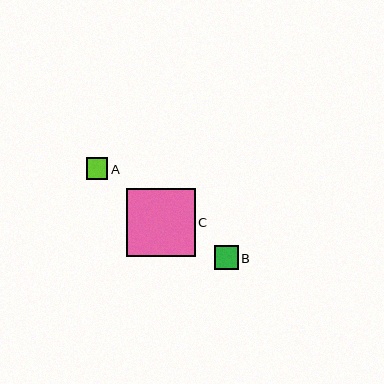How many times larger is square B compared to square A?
Square B is approximately 1.1 times the size of square A.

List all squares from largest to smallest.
From largest to smallest: C, B, A.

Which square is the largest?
Square C is the largest with a size of approximately 68 pixels.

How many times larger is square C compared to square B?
Square C is approximately 2.9 times the size of square B.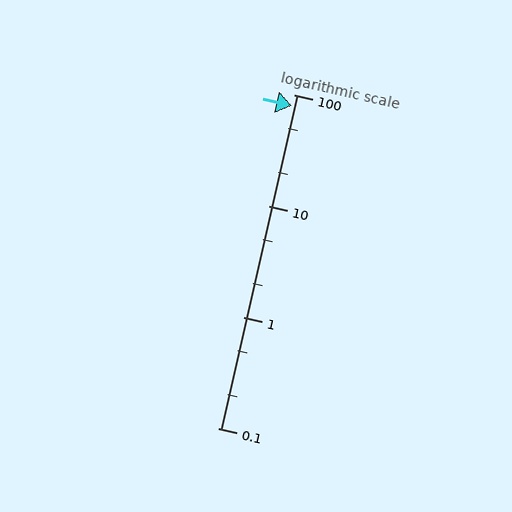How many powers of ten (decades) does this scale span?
The scale spans 3 decades, from 0.1 to 100.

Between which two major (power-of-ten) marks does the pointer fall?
The pointer is between 10 and 100.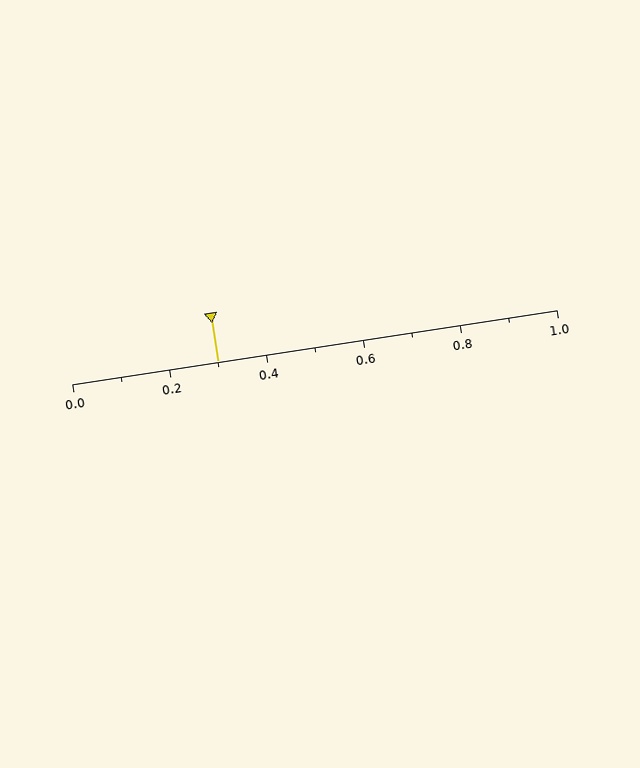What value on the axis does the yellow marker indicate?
The marker indicates approximately 0.3.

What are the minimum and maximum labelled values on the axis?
The axis runs from 0.0 to 1.0.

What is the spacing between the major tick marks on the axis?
The major ticks are spaced 0.2 apart.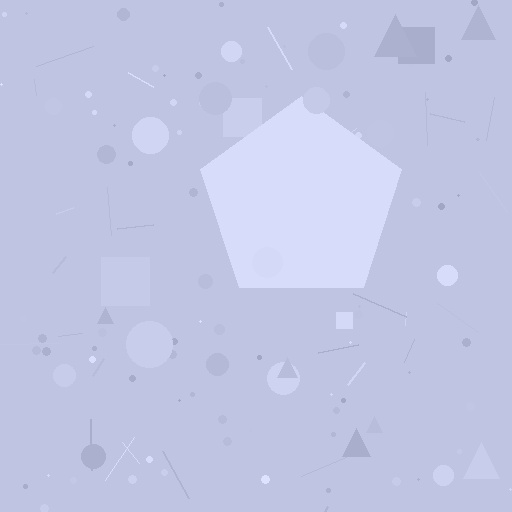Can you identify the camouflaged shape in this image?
The camouflaged shape is a pentagon.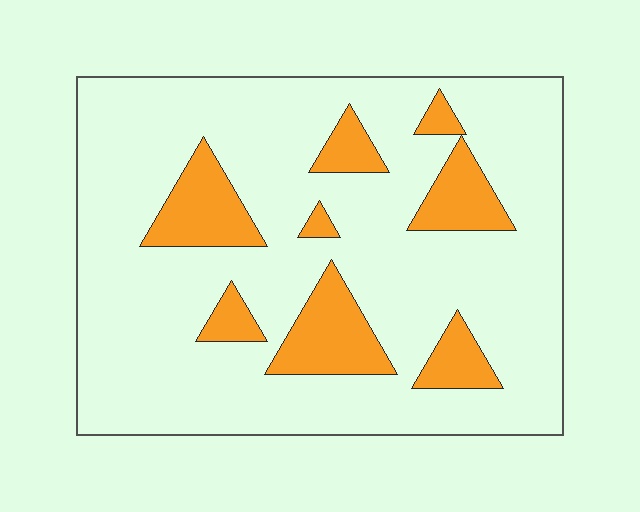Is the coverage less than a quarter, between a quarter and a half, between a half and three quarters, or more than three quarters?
Less than a quarter.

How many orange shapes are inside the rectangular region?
8.